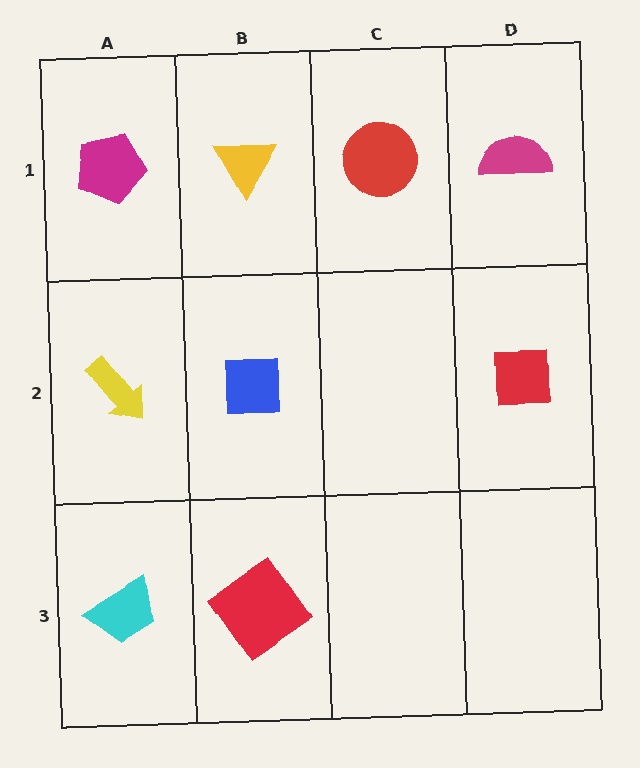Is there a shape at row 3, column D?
No, that cell is empty.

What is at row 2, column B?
A blue square.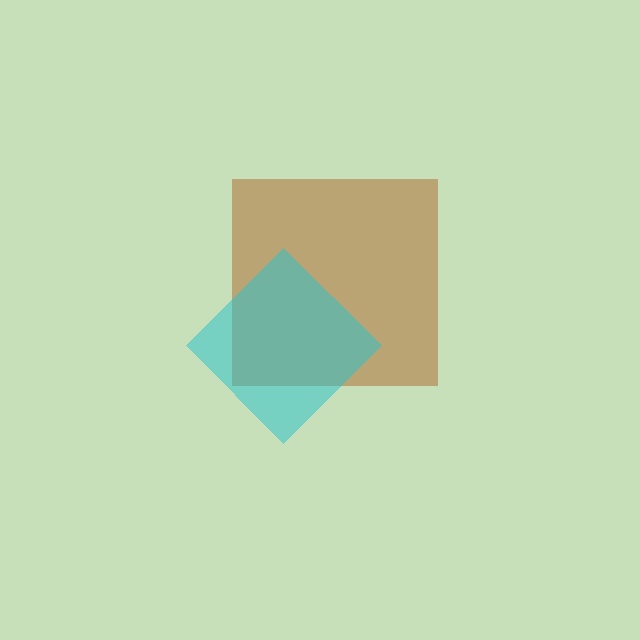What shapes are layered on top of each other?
The layered shapes are: a brown square, a cyan diamond.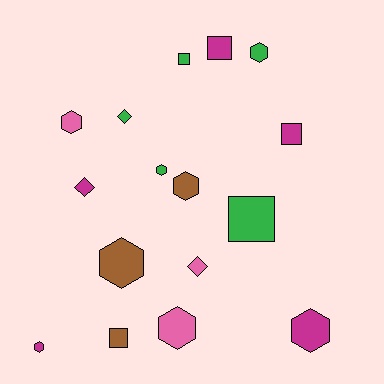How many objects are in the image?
There are 16 objects.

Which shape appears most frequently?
Hexagon, with 8 objects.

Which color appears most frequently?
Magenta, with 5 objects.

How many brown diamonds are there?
There are no brown diamonds.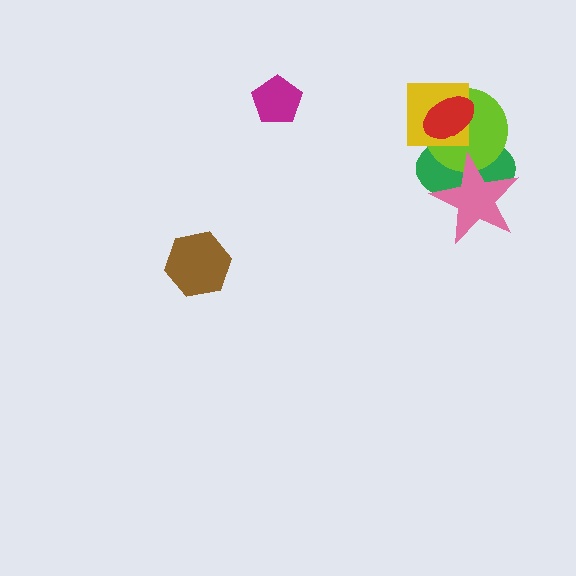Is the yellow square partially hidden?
Yes, it is partially covered by another shape.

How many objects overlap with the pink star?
2 objects overlap with the pink star.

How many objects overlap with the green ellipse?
4 objects overlap with the green ellipse.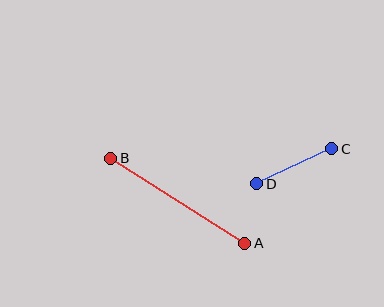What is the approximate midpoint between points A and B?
The midpoint is at approximately (178, 201) pixels.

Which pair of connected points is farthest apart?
Points A and B are farthest apart.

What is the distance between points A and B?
The distance is approximately 159 pixels.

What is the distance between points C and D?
The distance is approximately 83 pixels.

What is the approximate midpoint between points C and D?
The midpoint is at approximately (294, 166) pixels.